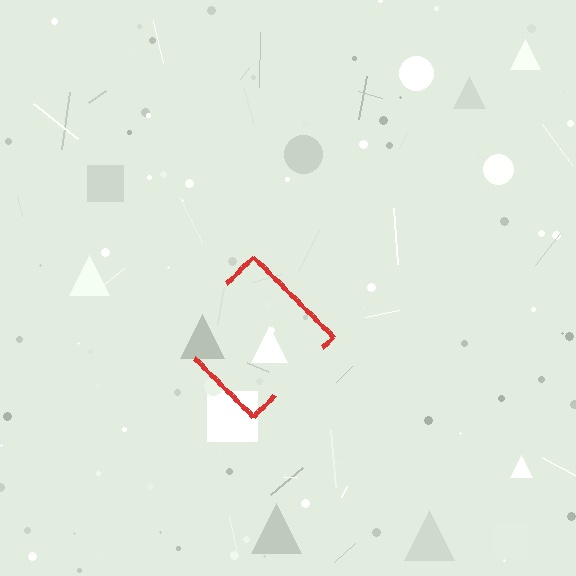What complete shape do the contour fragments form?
The contour fragments form a diamond.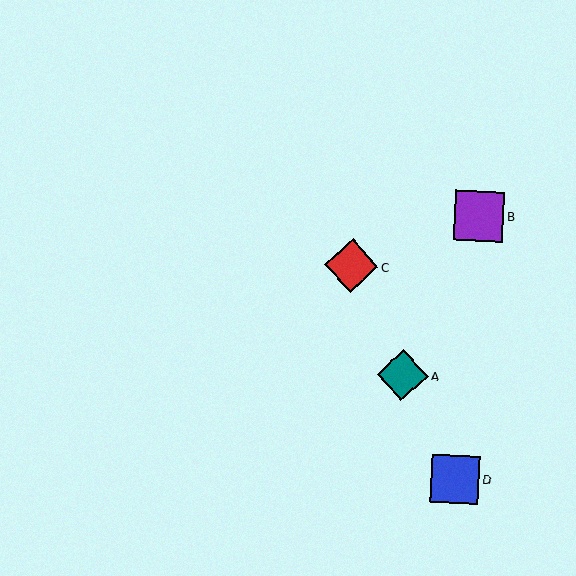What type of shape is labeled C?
Shape C is a red diamond.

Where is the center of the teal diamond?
The center of the teal diamond is at (402, 375).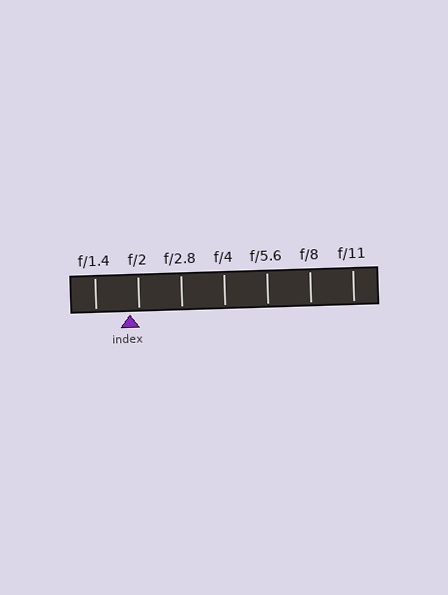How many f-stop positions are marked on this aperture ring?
There are 7 f-stop positions marked.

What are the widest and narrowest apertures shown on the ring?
The widest aperture shown is f/1.4 and the narrowest is f/11.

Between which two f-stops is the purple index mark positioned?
The index mark is between f/1.4 and f/2.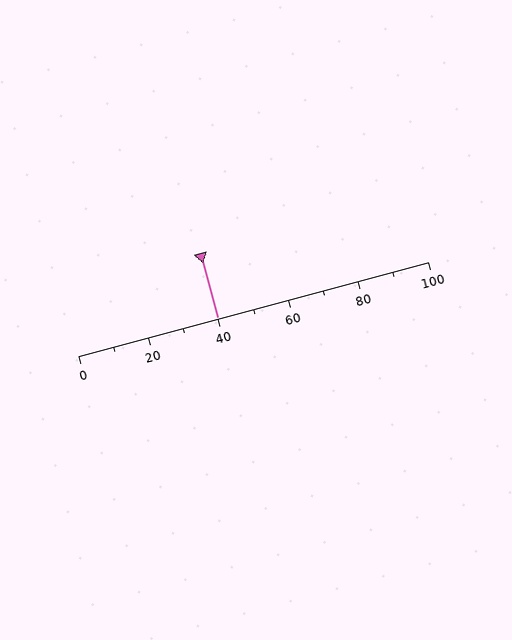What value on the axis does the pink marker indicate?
The marker indicates approximately 40.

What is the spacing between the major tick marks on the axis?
The major ticks are spaced 20 apart.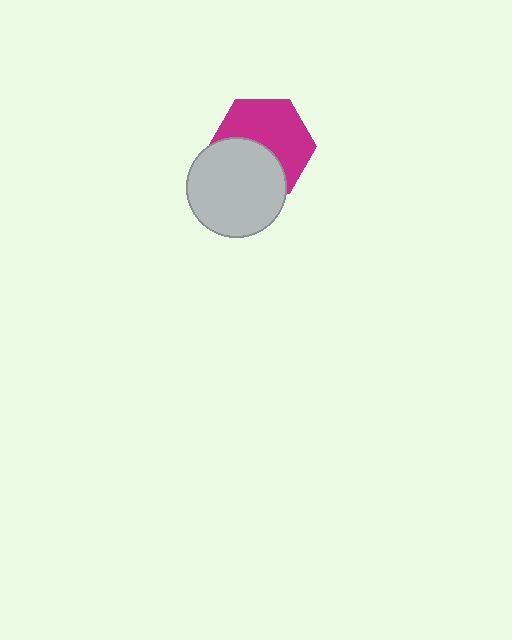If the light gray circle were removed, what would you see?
You would see the complete magenta hexagon.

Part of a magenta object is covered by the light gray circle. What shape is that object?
It is a hexagon.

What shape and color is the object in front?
The object in front is a light gray circle.